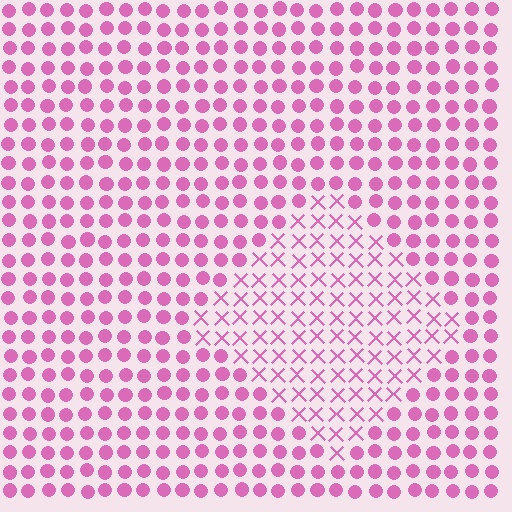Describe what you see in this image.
The image is filled with small pink elements arranged in a uniform grid. A diamond-shaped region contains X marks, while the surrounding area contains circles. The boundary is defined purely by the change in element shape.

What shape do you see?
I see a diamond.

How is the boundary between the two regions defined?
The boundary is defined by a change in element shape: X marks inside vs. circles outside. All elements share the same color and spacing.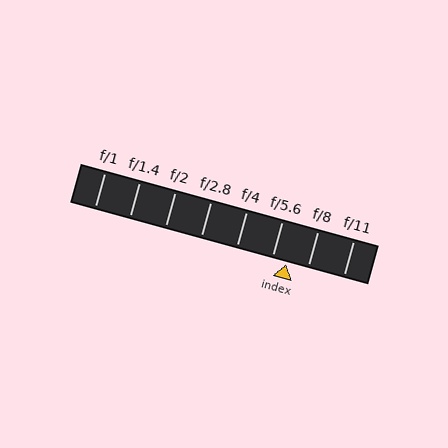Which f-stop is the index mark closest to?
The index mark is closest to f/5.6.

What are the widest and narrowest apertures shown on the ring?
The widest aperture shown is f/1 and the narrowest is f/11.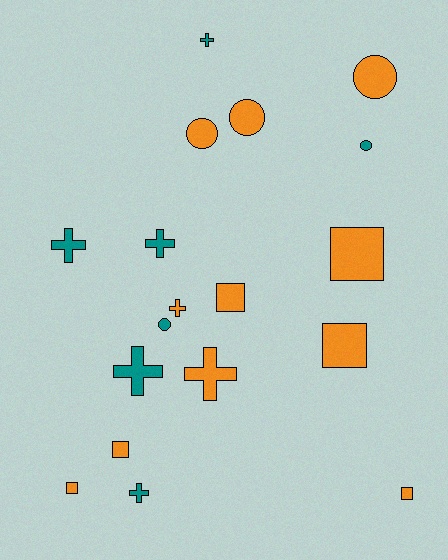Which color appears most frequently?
Orange, with 11 objects.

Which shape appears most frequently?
Cross, with 7 objects.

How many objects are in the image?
There are 18 objects.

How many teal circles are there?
There are 2 teal circles.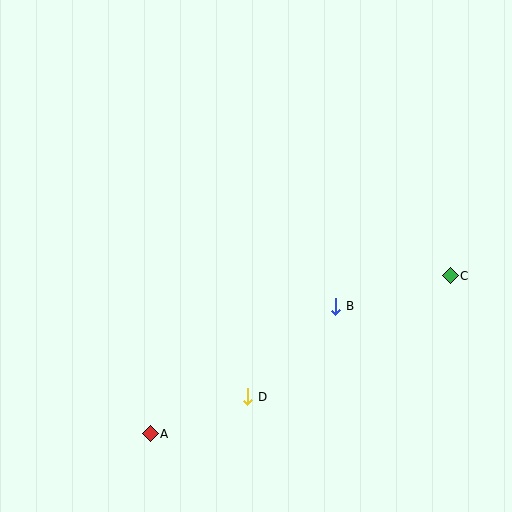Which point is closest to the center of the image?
Point B at (336, 306) is closest to the center.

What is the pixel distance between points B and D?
The distance between B and D is 126 pixels.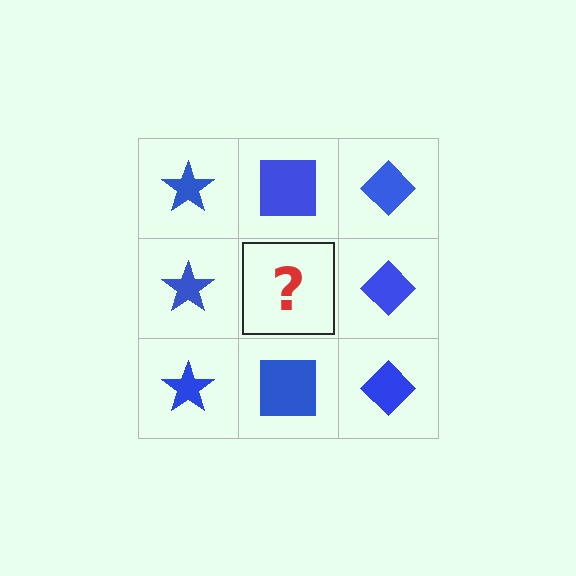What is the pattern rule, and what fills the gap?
The rule is that each column has a consistent shape. The gap should be filled with a blue square.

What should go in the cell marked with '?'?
The missing cell should contain a blue square.